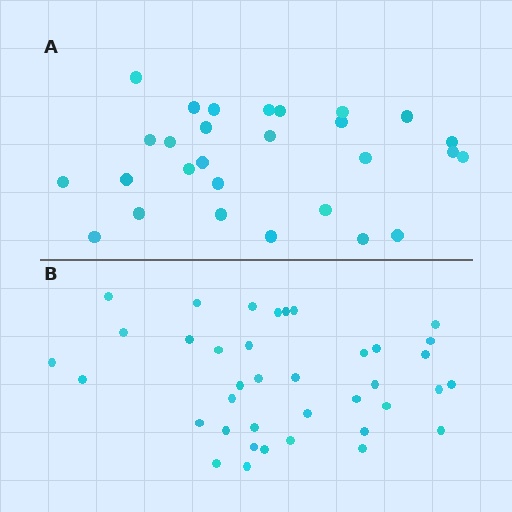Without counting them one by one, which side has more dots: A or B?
Region B (the bottom region) has more dots.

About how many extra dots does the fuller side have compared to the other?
Region B has roughly 10 or so more dots than region A.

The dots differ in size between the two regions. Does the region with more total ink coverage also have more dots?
No. Region A has more total ink coverage because its dots are larger, but region B actually contains more individual dots. Total area can be misleading — the number of items is what matters here.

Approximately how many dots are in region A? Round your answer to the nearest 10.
About 30 dots. (The exact count is 28, which rounds to 30.)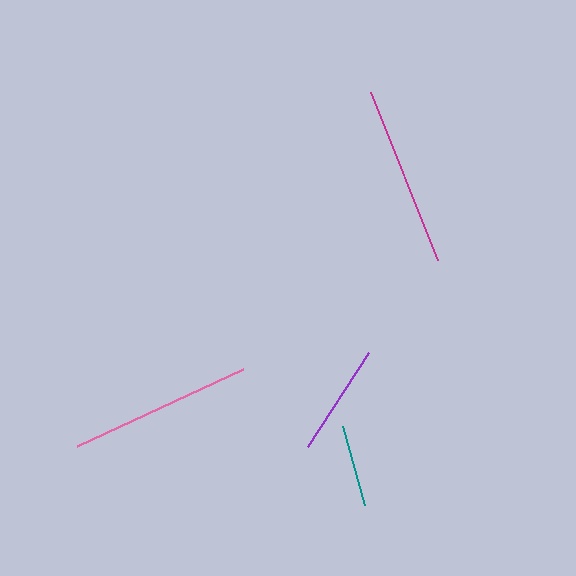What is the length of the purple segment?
The purple segment is approximately 112 pixels long.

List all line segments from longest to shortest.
From longest to shortest: pink, magenta, purple, teal.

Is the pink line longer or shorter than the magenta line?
The pink line is longer than the magenta line.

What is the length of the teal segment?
The teal segment is approximately 83 pixels long.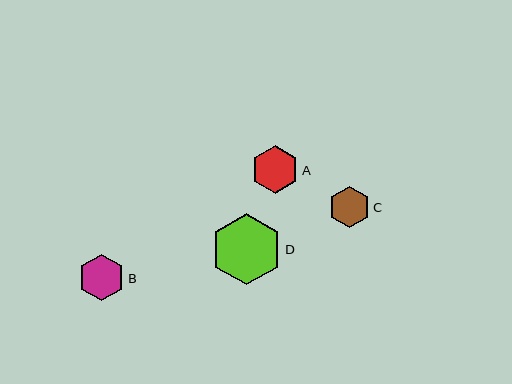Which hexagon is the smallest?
Hexagon C is the smallest with a size of approximately 41 pixels.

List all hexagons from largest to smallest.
From largest to smallest: D, A, B, C.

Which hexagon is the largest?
Hexagon D is the largest with a size of approximately 71 pixels.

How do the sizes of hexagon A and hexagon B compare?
Hexagon A and hexagon B are approximately the same size.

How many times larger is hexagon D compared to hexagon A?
Hexagon D is approximately 1.5 times the size of hexagon A.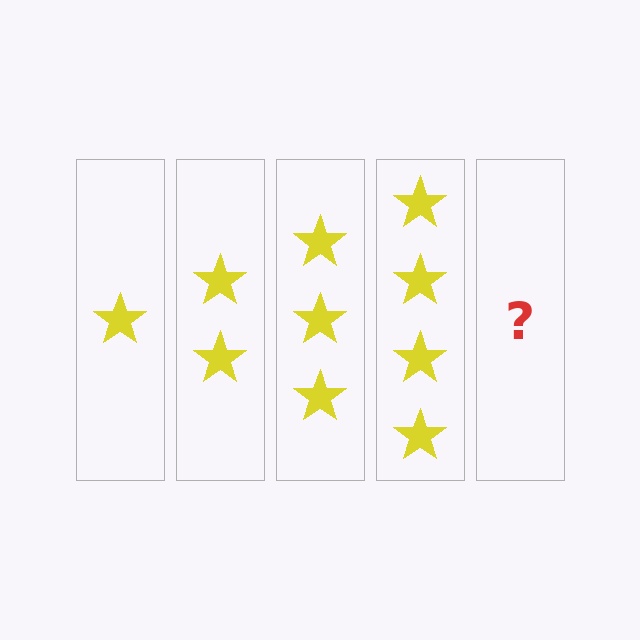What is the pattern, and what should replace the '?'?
The pattern is that each step adds one more star. The '?' should be 5 stars.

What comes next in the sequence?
The next element should be 5 stars.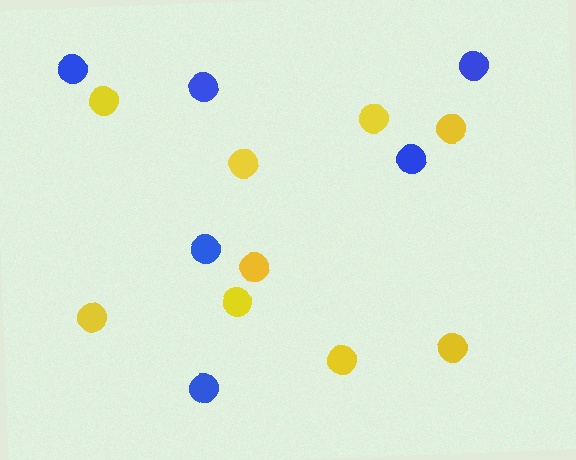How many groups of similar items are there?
There are 2 groups: one group of blue circles (6) and one group of yellow circles (9).